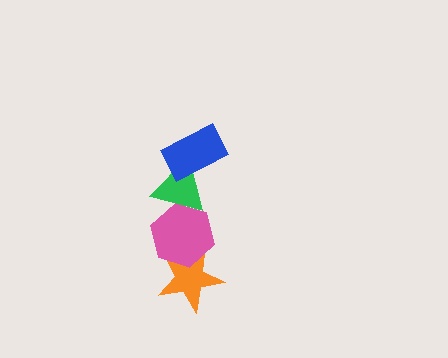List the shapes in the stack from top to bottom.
From top to bottom: the blue rectangle, the green triangle, the pink hexagon, the orange star.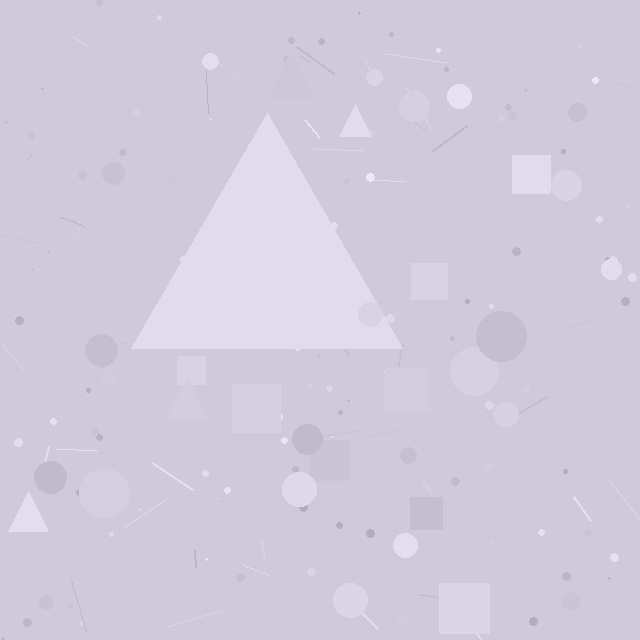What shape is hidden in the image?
A triangle is hidden in the image.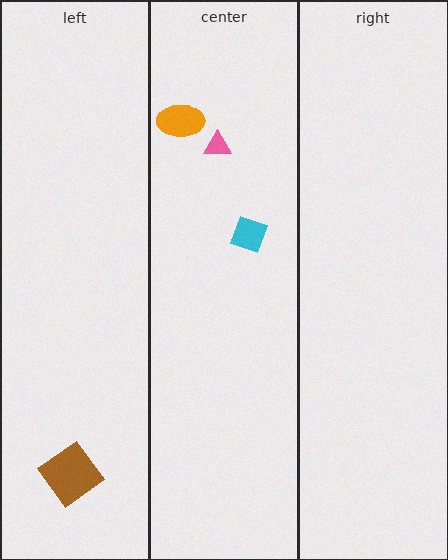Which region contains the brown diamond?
The left region.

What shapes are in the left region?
The brown diamond.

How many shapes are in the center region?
3.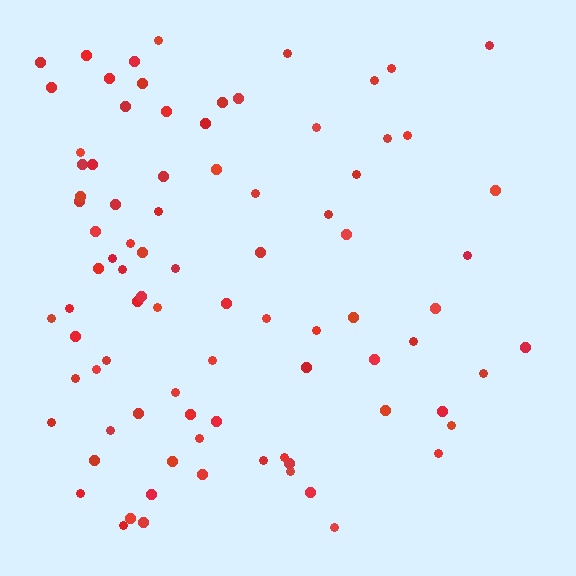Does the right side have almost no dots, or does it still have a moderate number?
Still a moderate number, just noticeably fewer than the left.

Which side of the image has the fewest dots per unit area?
The right.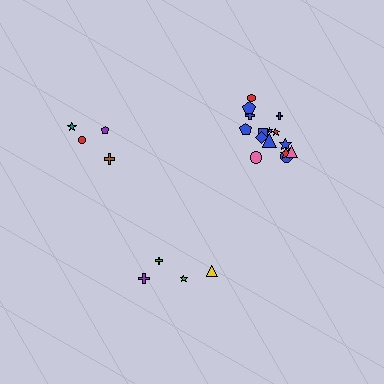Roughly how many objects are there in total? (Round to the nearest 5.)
Roughly 25 objects in total.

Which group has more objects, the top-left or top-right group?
The top-right group.